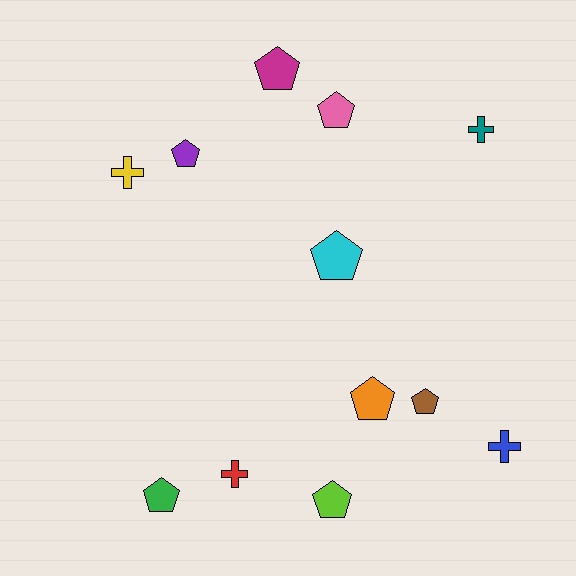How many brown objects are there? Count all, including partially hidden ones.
There is 1 brown object.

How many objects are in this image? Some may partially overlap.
There are 12 objects.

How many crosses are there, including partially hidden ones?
There are 4 crosses.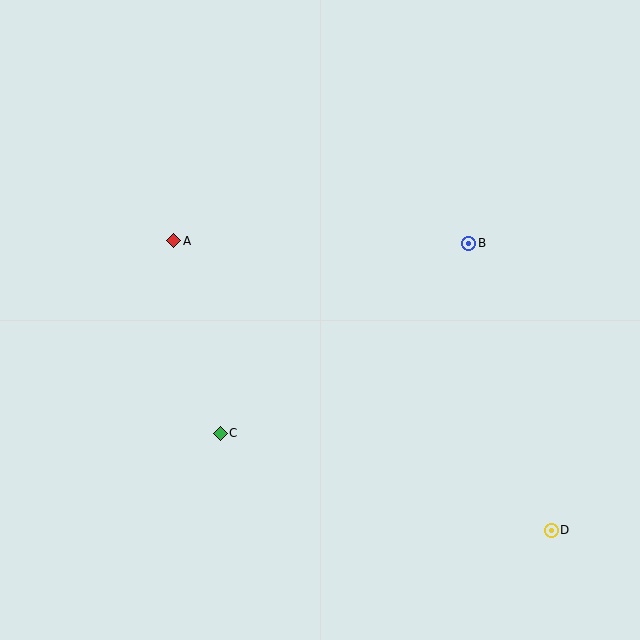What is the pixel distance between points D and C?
The distance between D and C is 345 pixels.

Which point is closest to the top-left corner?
Point A is closest to the top-left corner.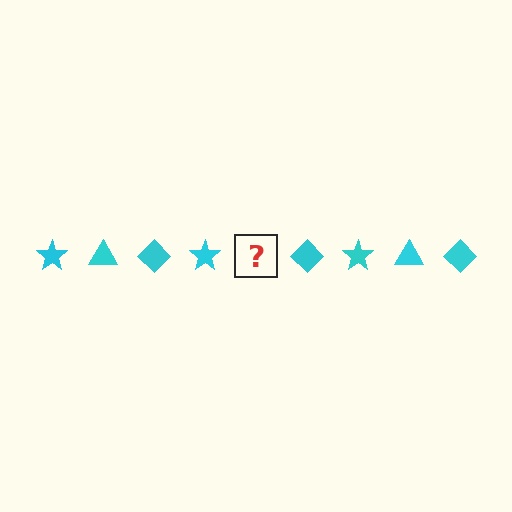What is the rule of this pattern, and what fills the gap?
The rule is that the pattern cycles through star, triangle, diamond shapes in cyan. The gap should be filled with a cyan triangle.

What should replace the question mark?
The question mark should be replaced with a cyan triangle.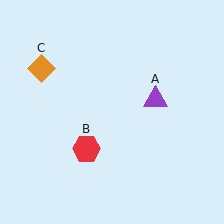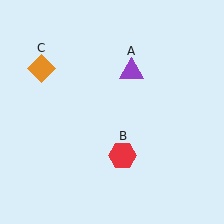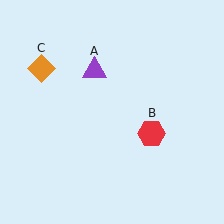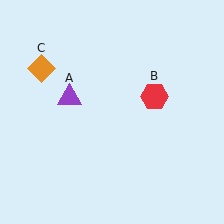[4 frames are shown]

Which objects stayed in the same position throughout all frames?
Orange diamond (object C) remained stationary.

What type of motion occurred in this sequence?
The purple triangle (object A), red hexagon (object B) rotated counterclockwise around the center of the scene.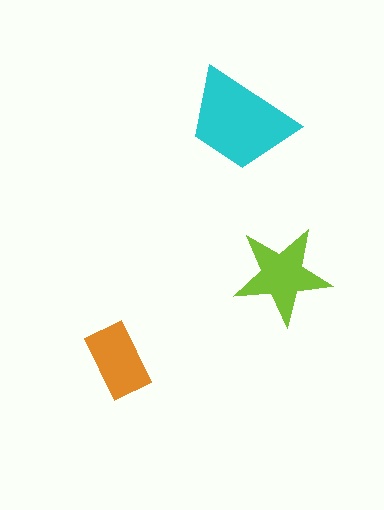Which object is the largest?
The cyan trapezoid.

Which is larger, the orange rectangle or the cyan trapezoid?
The cyan trapezoid.